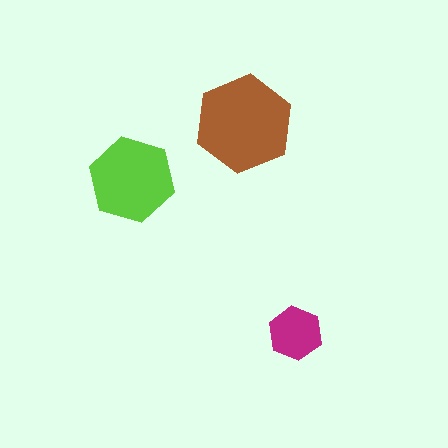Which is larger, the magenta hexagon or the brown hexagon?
The brown one.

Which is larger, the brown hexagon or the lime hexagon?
The brown one.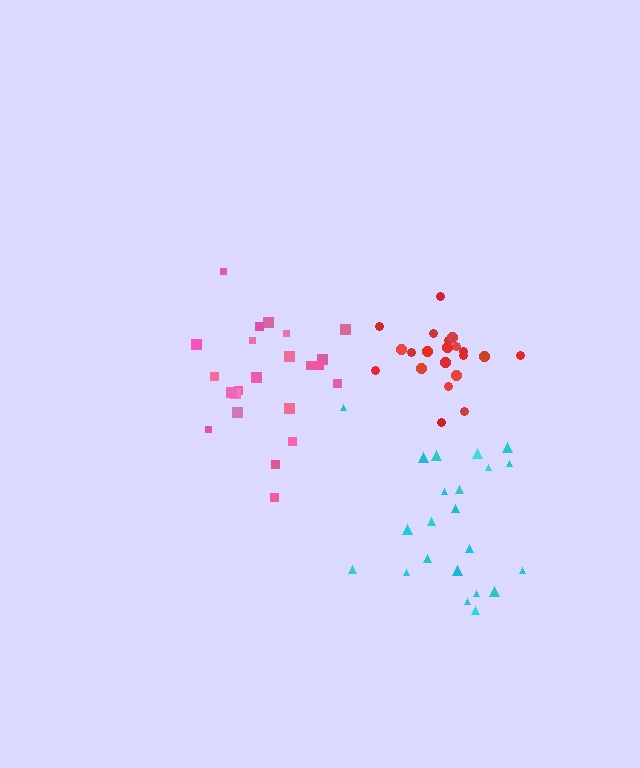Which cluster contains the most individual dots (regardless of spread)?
Pink (23).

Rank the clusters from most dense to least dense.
red, pink, cyan.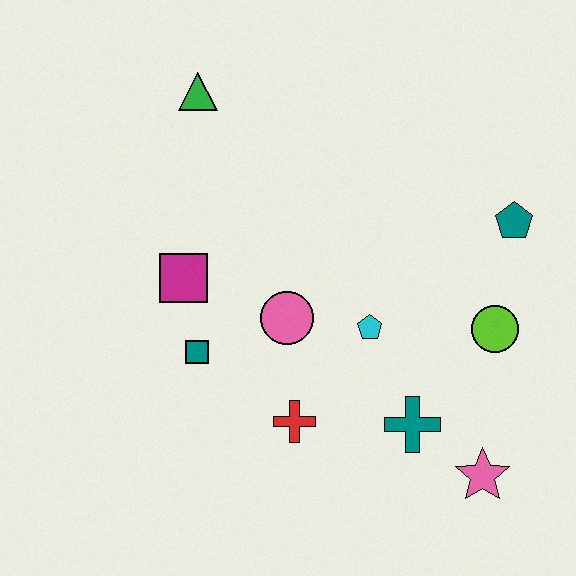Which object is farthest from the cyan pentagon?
The green triangle is farthest from the cyan pentagon.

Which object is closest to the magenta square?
The teal square is closest to the magenta square.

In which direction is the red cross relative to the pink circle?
The red cross is below the pink circle.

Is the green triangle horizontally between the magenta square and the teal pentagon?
Yes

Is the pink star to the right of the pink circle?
Yes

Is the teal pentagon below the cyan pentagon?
No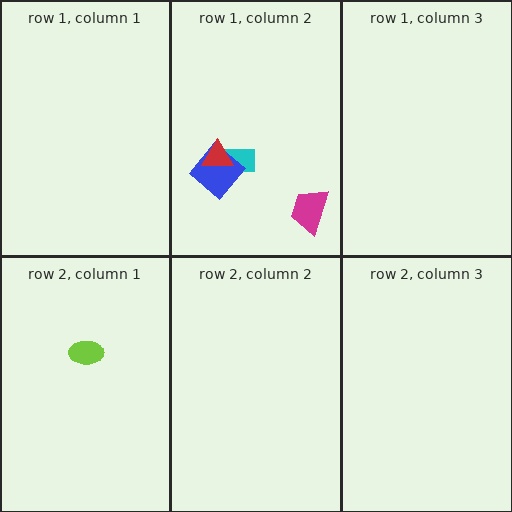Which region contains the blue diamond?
The row 1, column 2 region.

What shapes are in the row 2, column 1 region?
The lime ellipse.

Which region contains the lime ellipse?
The row 2, column 1 region.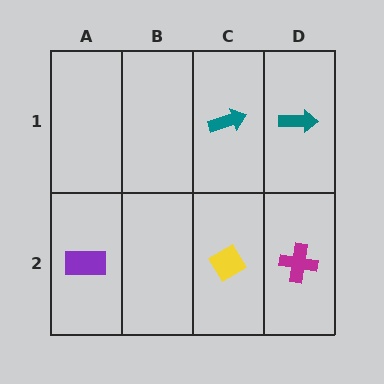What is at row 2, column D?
A magenta cross.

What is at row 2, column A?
A purple rectangle.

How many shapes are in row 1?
2 shapes.